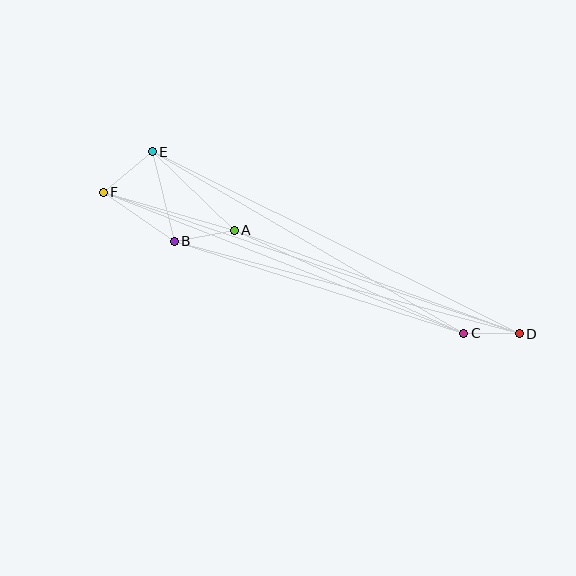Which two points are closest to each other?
Points C and D are closest to each other.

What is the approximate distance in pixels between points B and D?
The distance between B and D is approximately 357 pixels.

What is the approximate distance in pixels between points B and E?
The distance between B and E is approximately 92 pixels.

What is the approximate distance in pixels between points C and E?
The distance between C and E is approximately 360 pixels.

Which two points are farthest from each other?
Points D and F are farthest from each other.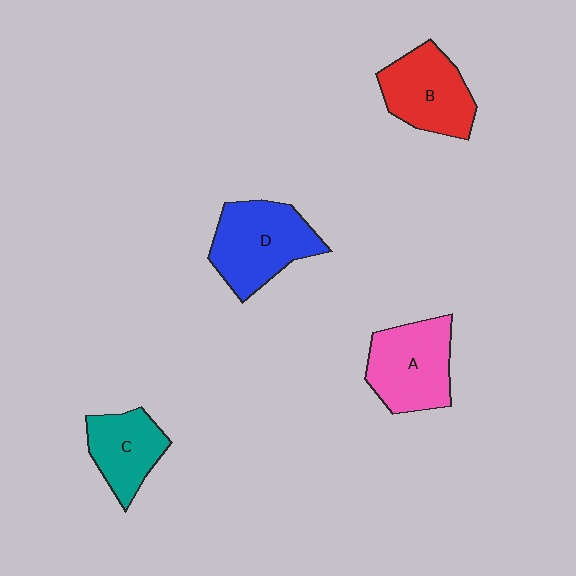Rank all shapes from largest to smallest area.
From largest to smallest: D (blue), A (pink), B (red), C (teal).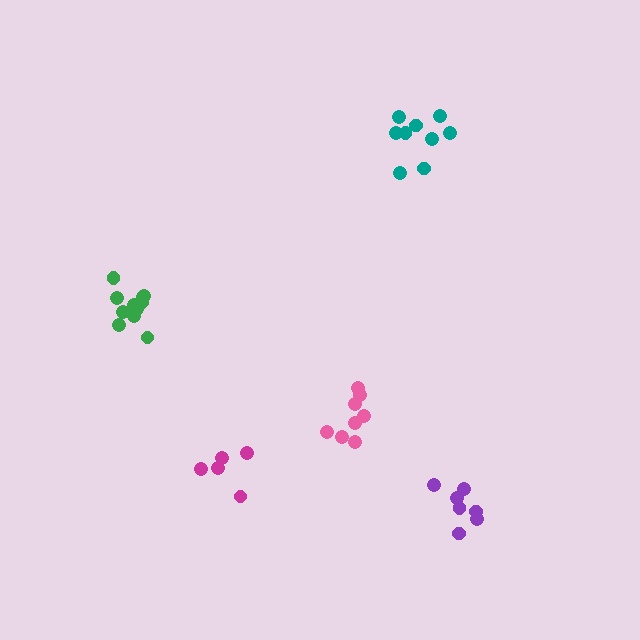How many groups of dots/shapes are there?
There are 5 groups.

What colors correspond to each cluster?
The clusters are colored: pink, teal, green, purple, magenta.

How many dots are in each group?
Group 1: 8 dots, Group 2: 9 dots, Group 3: 11 dots, Group 4: 7 dots, Group 5: 5 dots (40 total).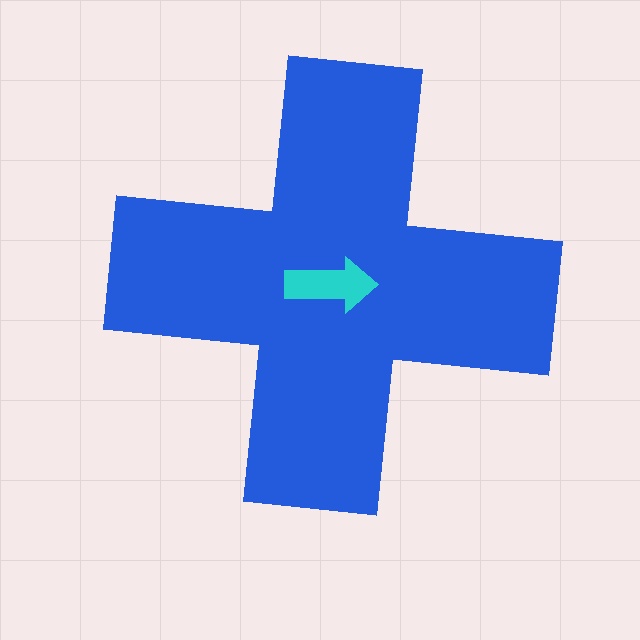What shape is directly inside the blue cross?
The cyan arrow.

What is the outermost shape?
The blue cross.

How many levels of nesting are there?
2.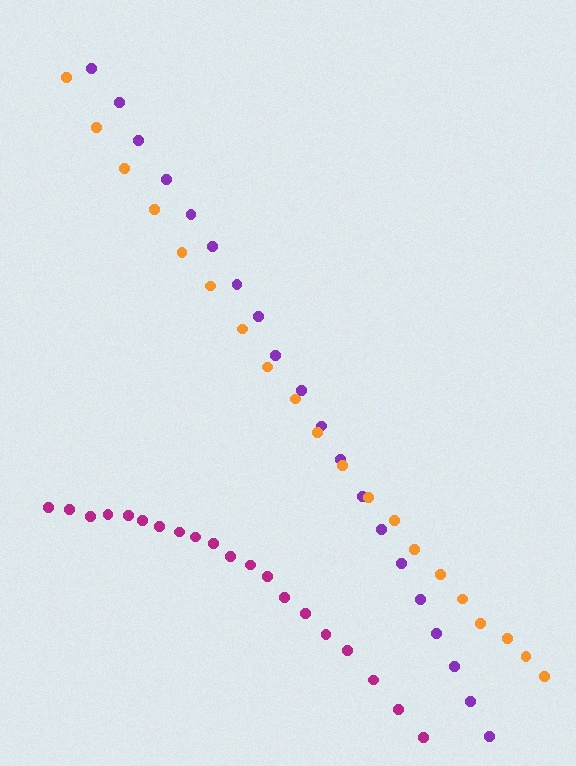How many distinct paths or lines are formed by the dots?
There are 3 distinct paths.